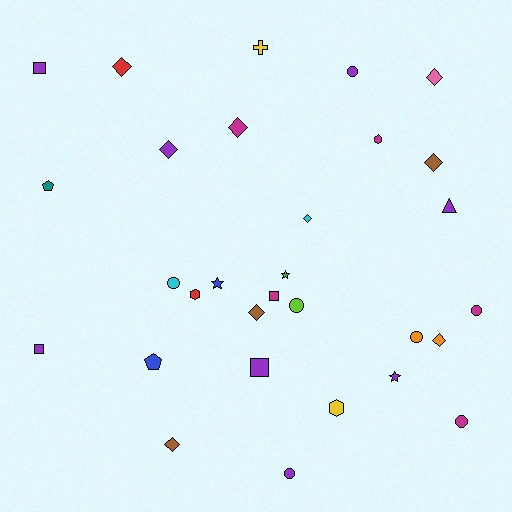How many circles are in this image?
There are 7 circles.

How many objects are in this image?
There are 30 objects.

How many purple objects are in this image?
There are 8 purple objects.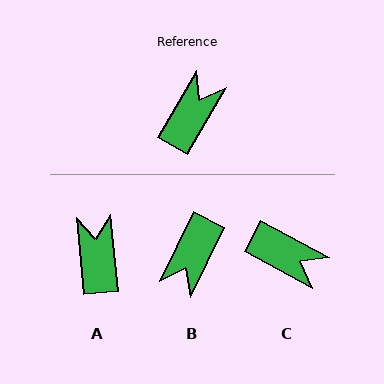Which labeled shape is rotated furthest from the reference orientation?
B, about 176 degrees away.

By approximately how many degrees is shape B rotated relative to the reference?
Approximately 176 degrees clockwise.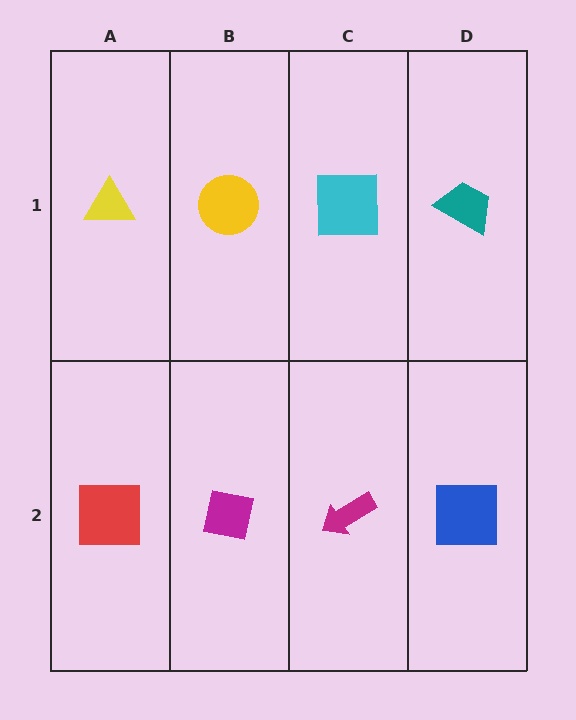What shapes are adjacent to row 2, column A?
A yellow triangle (row 1, column A), a magenta square (row 2, column B).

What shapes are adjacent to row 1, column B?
A magenta square (row 2, column B), a yellow triangle (row 1, column A), a cyan square (row 1, column C).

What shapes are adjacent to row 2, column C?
A cyan square (row 1, column C), a magenta square (row 2, column B), a blue square (row 2, column D).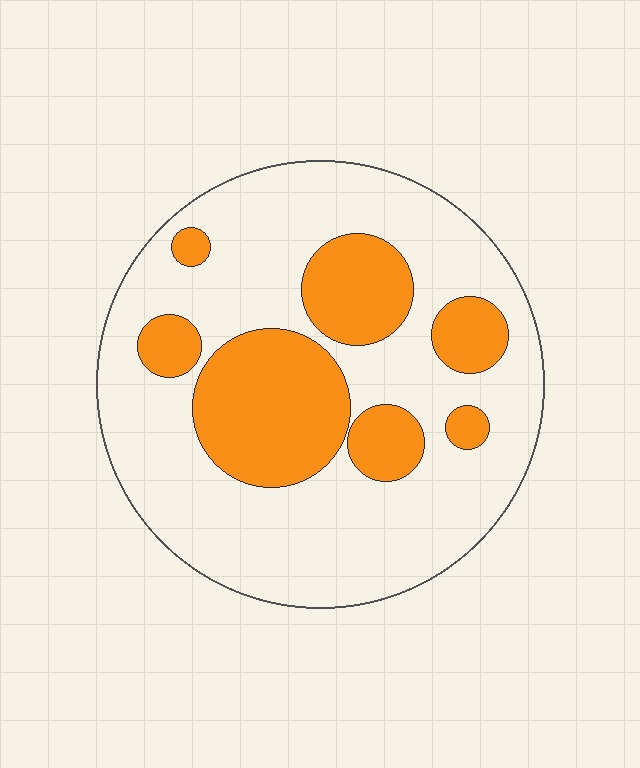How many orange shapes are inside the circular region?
7.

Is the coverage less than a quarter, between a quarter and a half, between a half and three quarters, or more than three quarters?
Between a quarter and a half.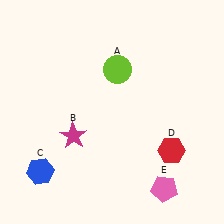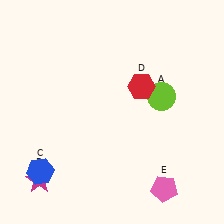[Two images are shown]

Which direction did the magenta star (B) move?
The magenta star (B) moved down.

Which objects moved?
The objects that moved are: the lime circle (A), the magenta star (B), the red hexagon (D).